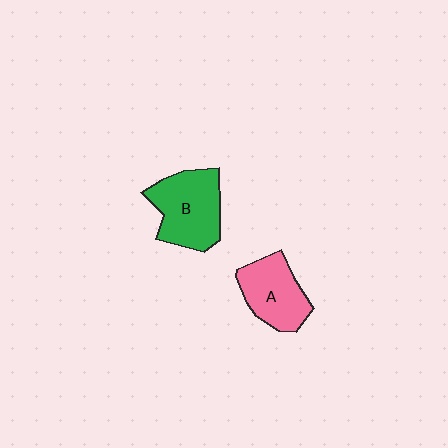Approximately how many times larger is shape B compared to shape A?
Approximately 1.2 times.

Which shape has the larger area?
Shape B (green).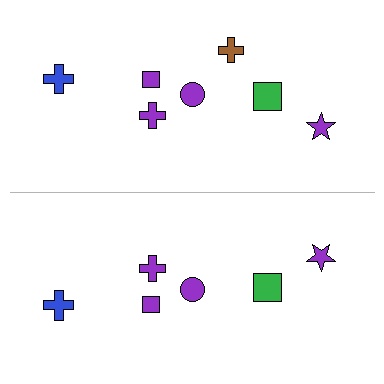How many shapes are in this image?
There are 13 shapes in this image.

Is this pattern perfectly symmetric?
No, the pattern is not perfectly symmetric. A brown cross is missing from the bottom side.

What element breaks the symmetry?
A brown cross is missing from the bottom side.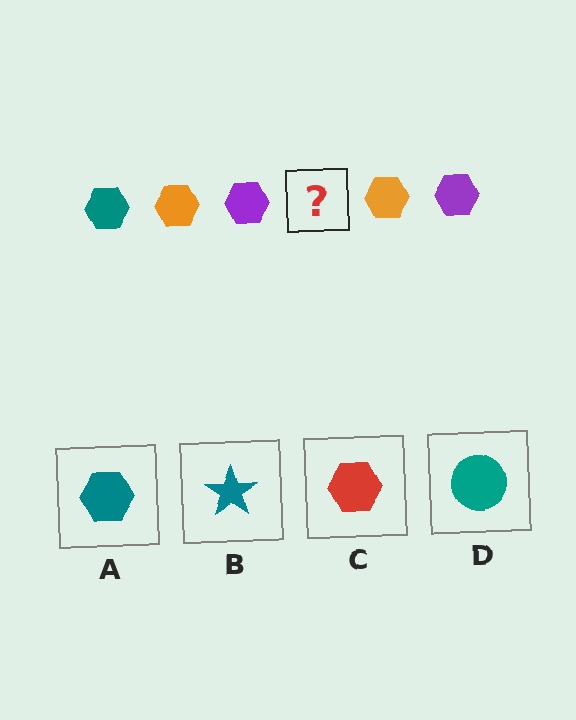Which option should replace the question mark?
Option A.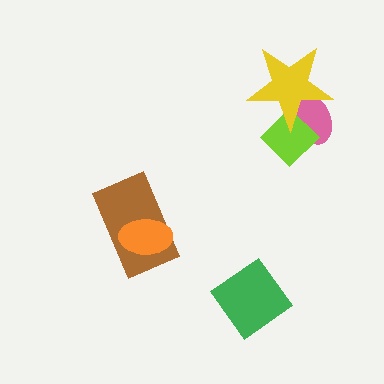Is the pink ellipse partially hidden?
Yes, it is partially covered by another shape.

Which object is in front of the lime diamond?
The yellow star is in front of the lime diamond.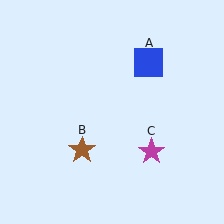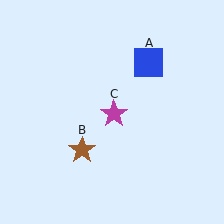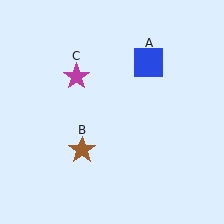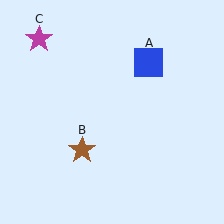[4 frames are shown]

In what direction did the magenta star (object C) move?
The magenta star (object C) moved up and to the left.